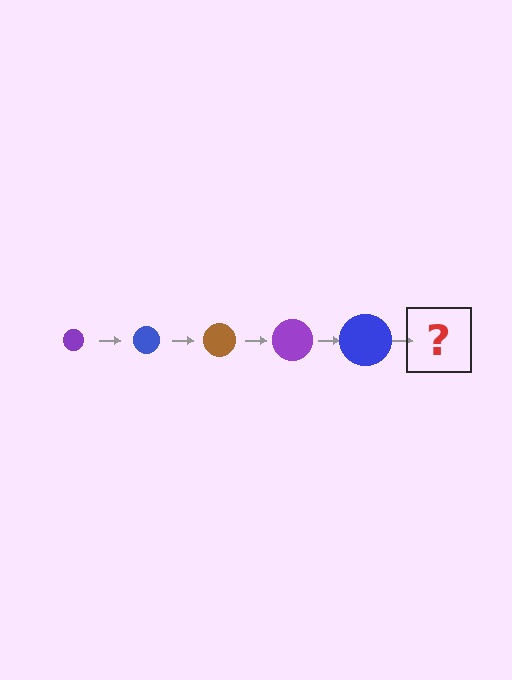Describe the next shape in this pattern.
It should be a brown circle, larger than the previous one.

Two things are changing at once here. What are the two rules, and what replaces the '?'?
The two rules are that the circle grows larger each step and the color cycles through purple, blue, and brown. The '?' should be a brown circle, larger than the previous one.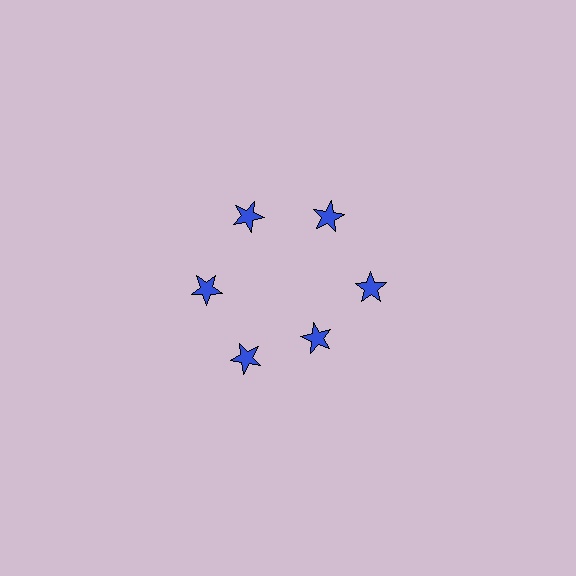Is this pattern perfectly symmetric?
No. The 6 blue stars are arranged in a ring, but one element near the 5 o'clock position is pulled inward toward the center, breaking the 6-fold rotational symmetry.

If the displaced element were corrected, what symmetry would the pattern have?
It would have 6-fold rotational symmetry — the pattern would map onto itself every 60 degrees.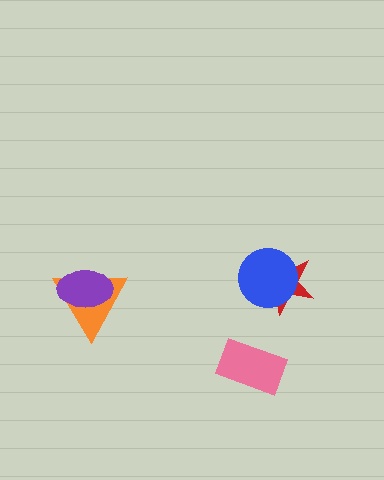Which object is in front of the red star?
The blue circle is in front of the red star.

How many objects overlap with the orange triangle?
1 object overlaps with the orange triangle.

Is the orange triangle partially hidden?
Yes, it is partially covered by another shape.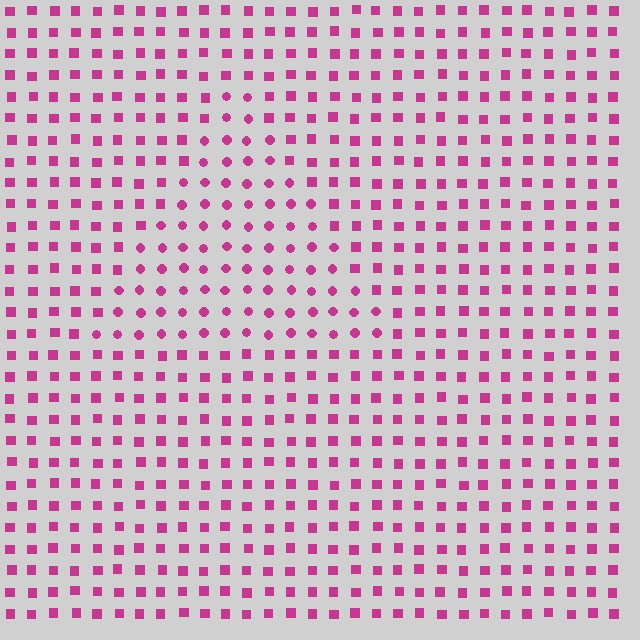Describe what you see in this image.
The image is filled with small magenta elements arranged in a uniform grid. A triangle-shaped region contains circles, while the surrounding area contains squares. The boundary is defined purely by the change in element shape.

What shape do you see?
I see a triangle.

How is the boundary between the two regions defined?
The boundary is defined by a change in element shape: circles inside vs. squares outside. All elements share the same color and spacing.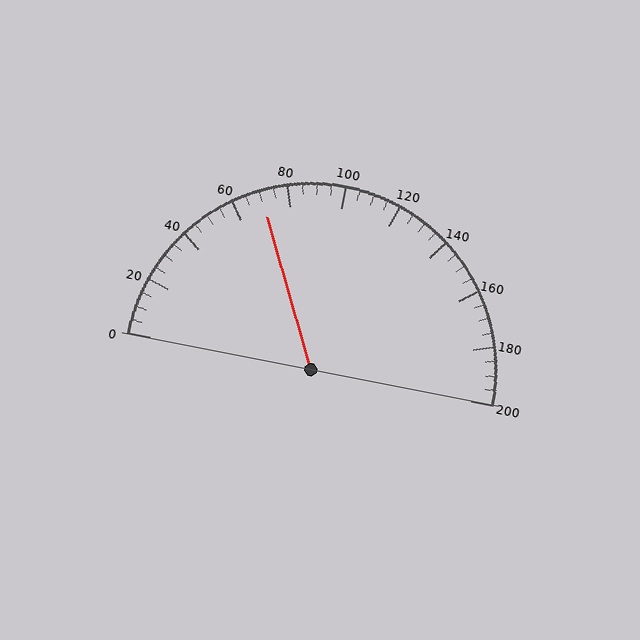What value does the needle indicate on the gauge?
The needle indicates approximately 70.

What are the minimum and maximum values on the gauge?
The gauge ranges from 0 to 200.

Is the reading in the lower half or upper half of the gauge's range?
The reading is in the lower half of the range (0 to 200).